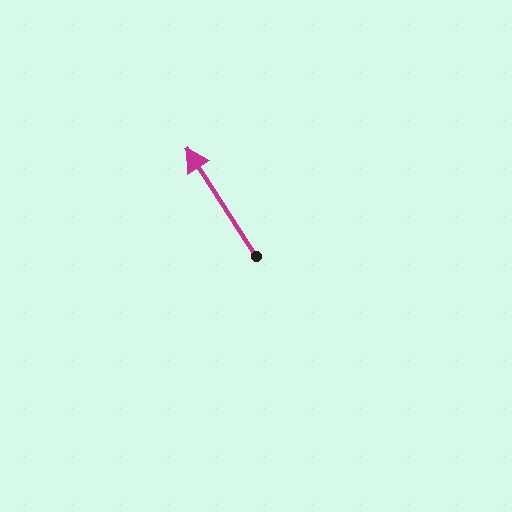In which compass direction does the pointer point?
Northwest.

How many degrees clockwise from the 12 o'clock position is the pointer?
Approximately 327 degrees.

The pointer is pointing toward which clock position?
Roughly 11 o'clock.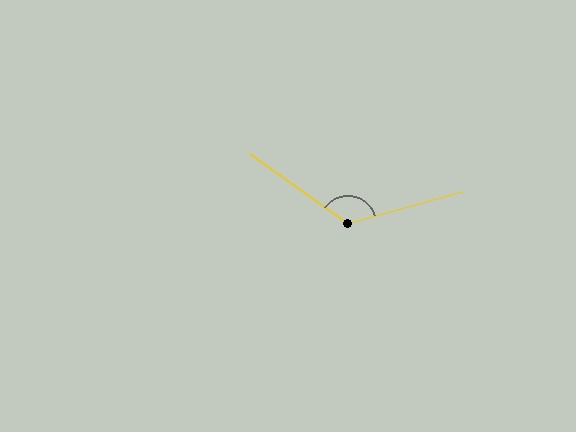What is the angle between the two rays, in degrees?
Approximately 129 degrees.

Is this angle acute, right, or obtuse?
It is obtuse.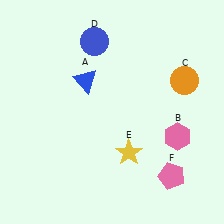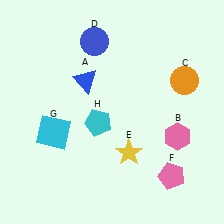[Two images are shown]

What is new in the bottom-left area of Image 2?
A cyan square (G) was added in the bottom-left area of Image 2.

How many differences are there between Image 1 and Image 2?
There are 2 differences between the two images.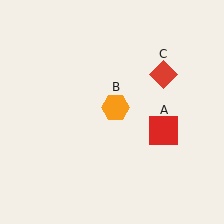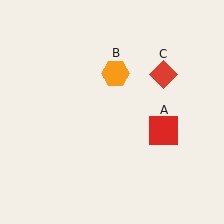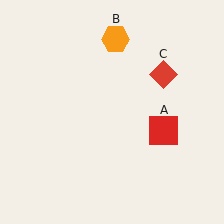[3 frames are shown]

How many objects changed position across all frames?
1 object changed position: orange hexagon (object B).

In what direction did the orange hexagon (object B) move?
The orange hexagon (object B) moved up.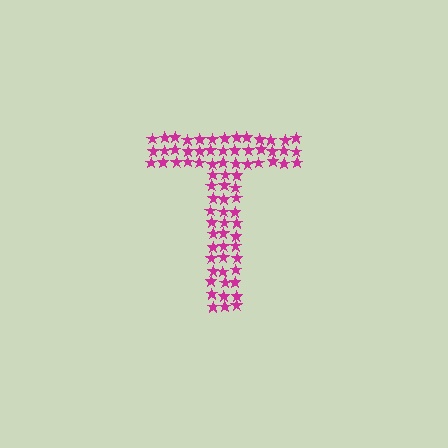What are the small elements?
The small elements are stars.